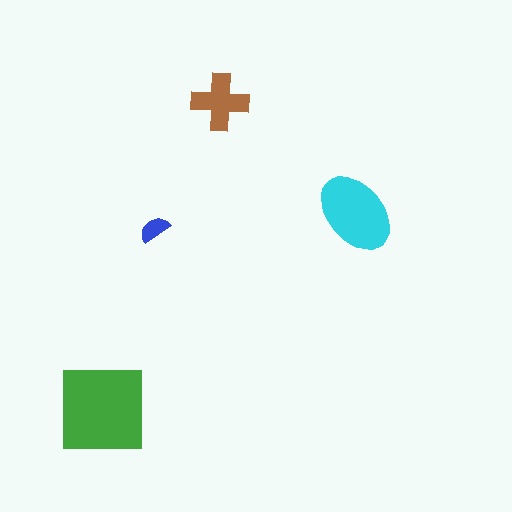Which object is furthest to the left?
The green square is leftmost.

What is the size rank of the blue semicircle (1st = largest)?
4th.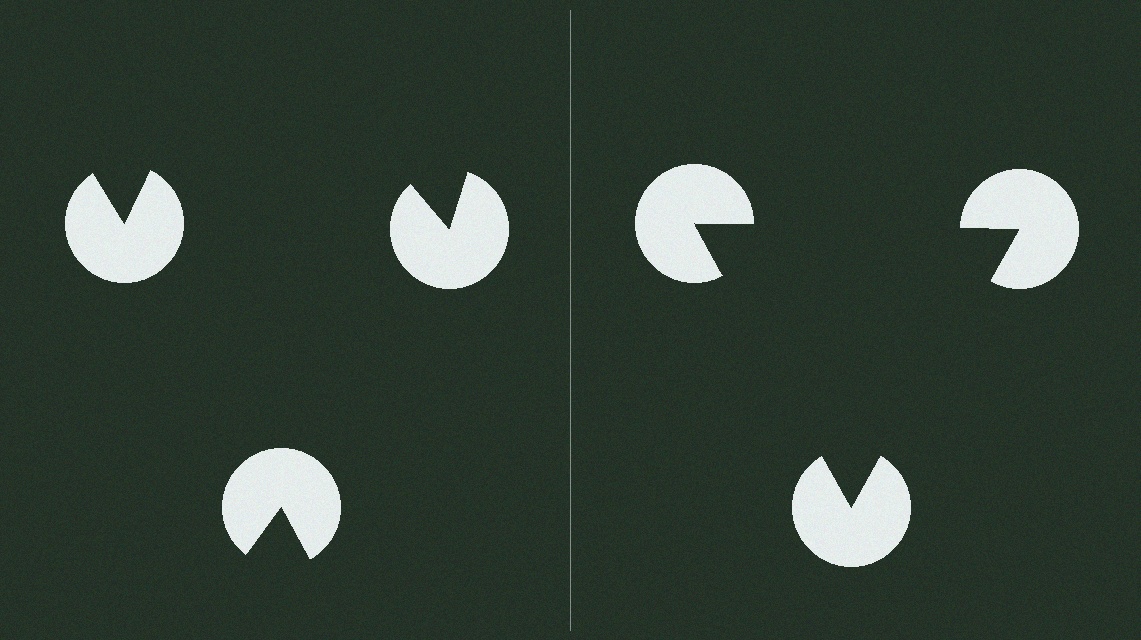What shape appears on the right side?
An illusory triangle.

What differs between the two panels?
The pac-man discs are positioned identically on both sides; only the wedge orientations differ. On the right they align to a triangle; on the left they are misaligned.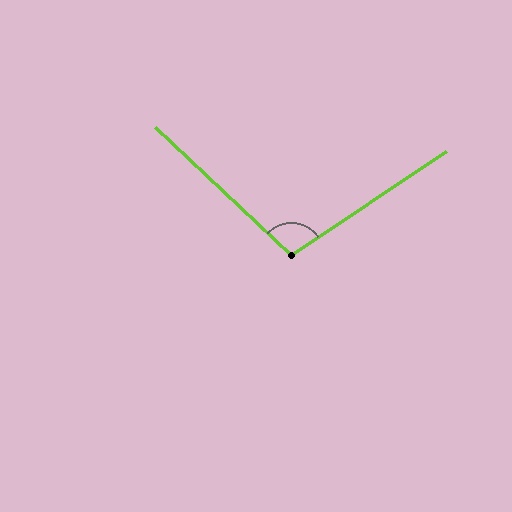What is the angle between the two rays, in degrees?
Approximately 103 degrees.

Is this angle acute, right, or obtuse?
It is obtuse.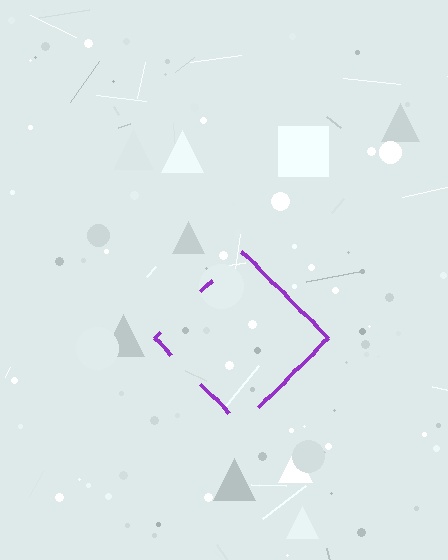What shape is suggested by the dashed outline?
The dashed outline suggests a diamond.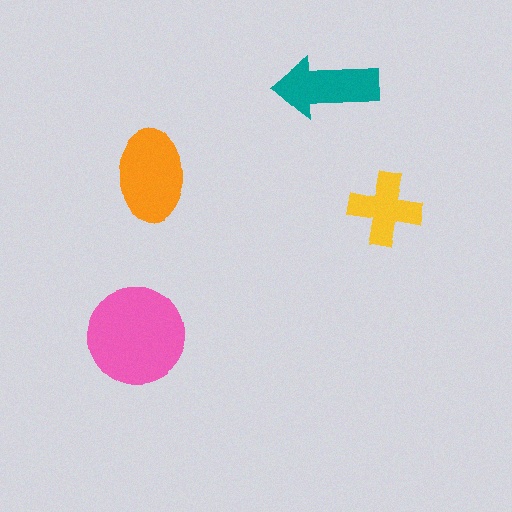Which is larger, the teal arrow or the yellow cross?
The teal arrow.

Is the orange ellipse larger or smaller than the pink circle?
Smaller.